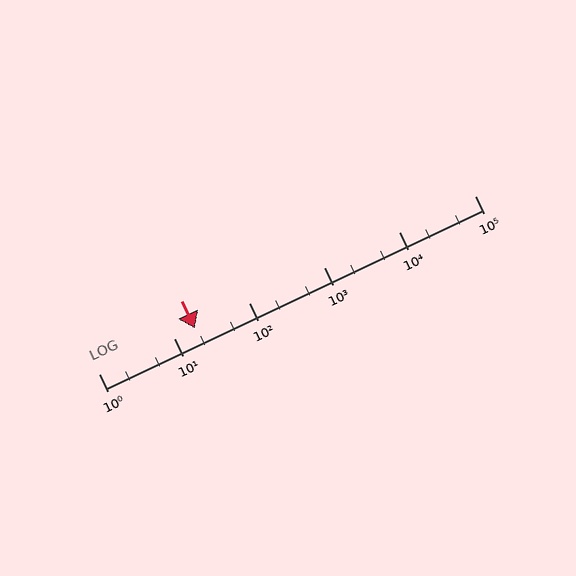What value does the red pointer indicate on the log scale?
The pointer indicates approximately 19.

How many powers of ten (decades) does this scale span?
The scale spans 5 decades, from 1 to 100000.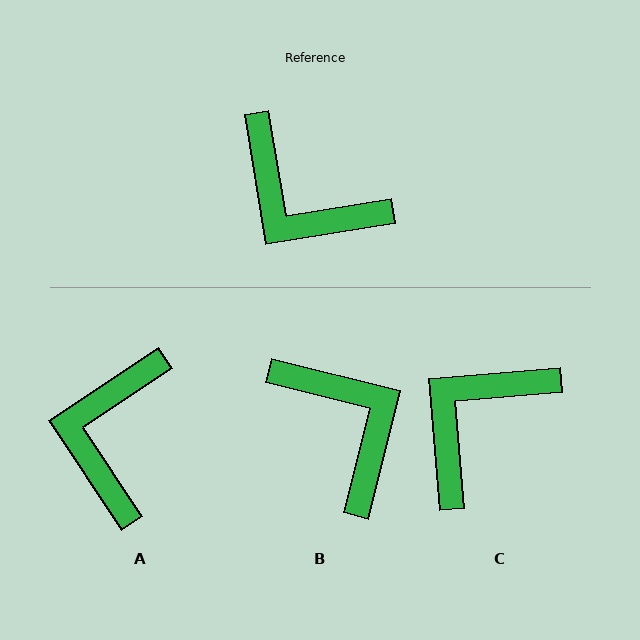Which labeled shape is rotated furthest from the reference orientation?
B, about 157 degrees away.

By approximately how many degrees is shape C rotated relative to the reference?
Approximately 94 degrees clockwise.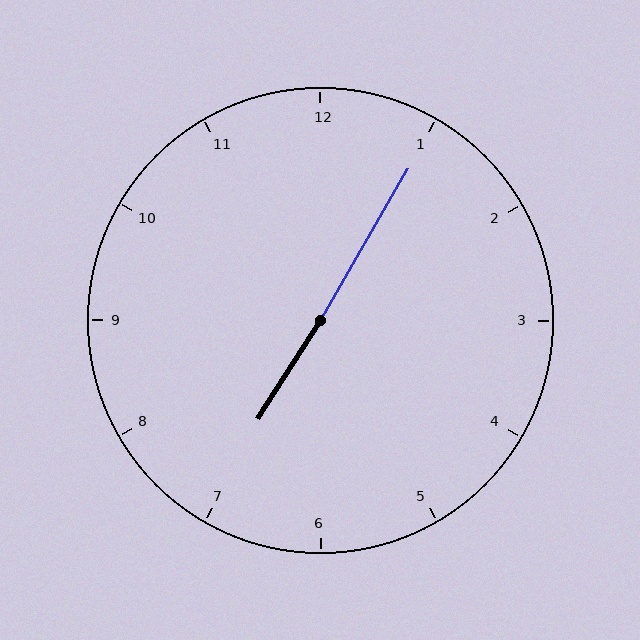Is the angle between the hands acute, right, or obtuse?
It is obtuse.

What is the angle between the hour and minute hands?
Approximately 178 degrees.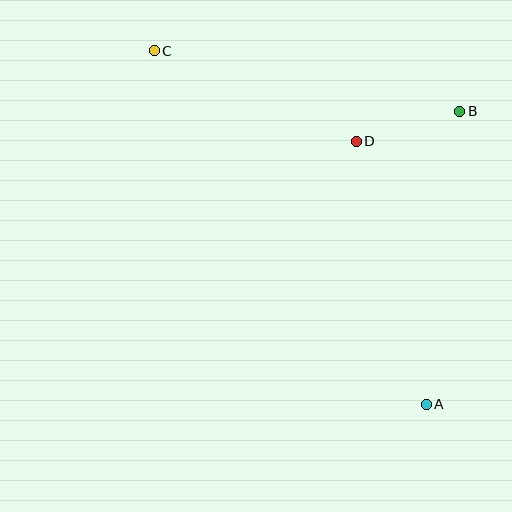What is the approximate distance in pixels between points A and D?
The distance between A and D is approximately 272 pixels.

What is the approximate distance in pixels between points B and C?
The distance between B and C is approximately 312 pixels.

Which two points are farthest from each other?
Points A and C are farthest from each other.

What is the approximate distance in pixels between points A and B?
The distance between A and B is approximately 295 pixels.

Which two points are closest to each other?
Points B and D are closest to each other.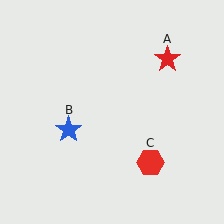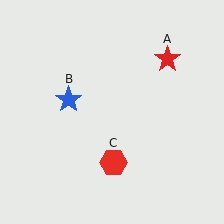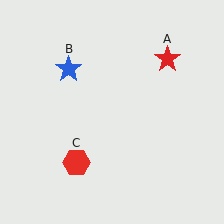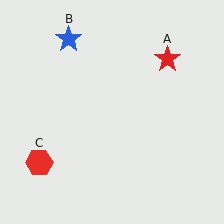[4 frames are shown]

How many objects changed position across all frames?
2 objects changed position: blue star (object B), red hexagon (object C).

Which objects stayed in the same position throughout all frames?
Red star (object A) remained stationary.